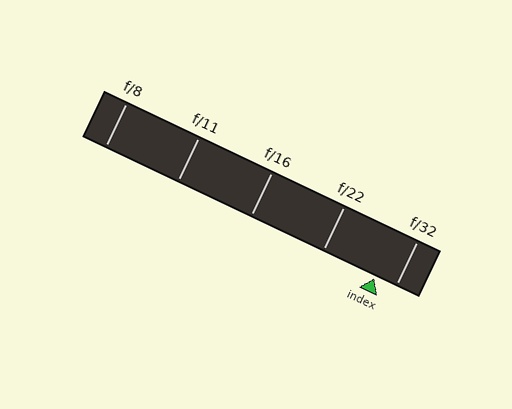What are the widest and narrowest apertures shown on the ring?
The widest aperture shown is f/8 and the narrowest is f/32.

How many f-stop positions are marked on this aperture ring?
There are 5 f-stop positions marked.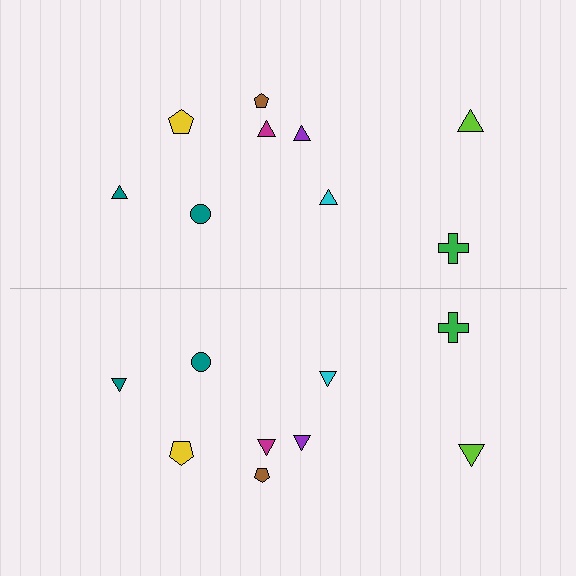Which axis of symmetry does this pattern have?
The pattern has a horizontal axis of symmetry running through the center of the image.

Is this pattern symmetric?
Yes, this pattern has bilateral (reflection) symmetry.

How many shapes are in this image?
There are 18 shapes in this image.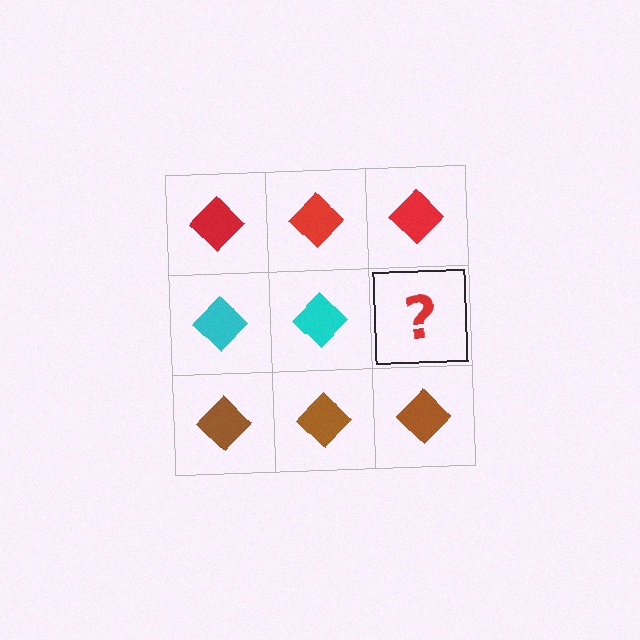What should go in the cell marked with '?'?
The missing cell should contain a cyan diamond.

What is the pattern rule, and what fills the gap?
The rule is that each row has a consistent color. The gap should be filled with a cyan diamond.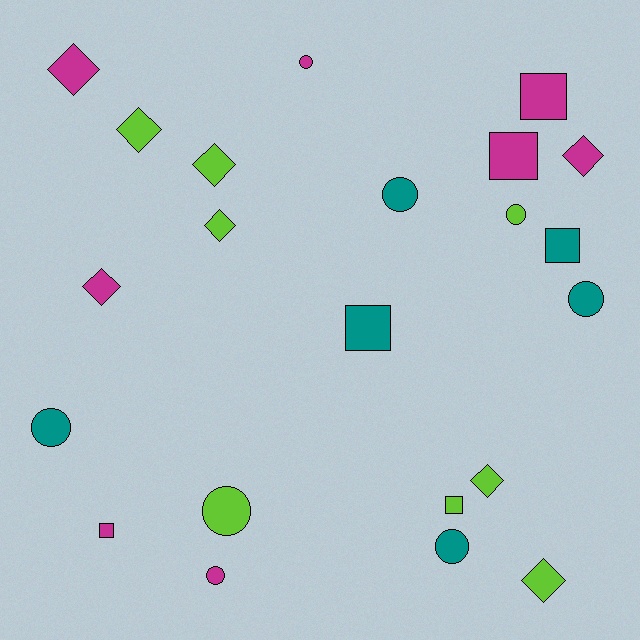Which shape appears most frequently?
Circle, with 8 objects.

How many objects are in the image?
There are 22 objects.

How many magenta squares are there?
There are 3 magenta squares.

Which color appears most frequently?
Lime, with 8 objects.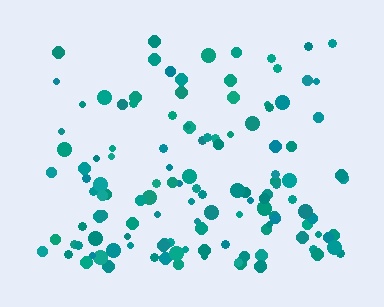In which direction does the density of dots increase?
From top to bottom, with the bottom side densest.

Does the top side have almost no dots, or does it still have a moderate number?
Still a moderate number, just noticeably fewer than the bottom.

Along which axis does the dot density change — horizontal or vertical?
Vertical.